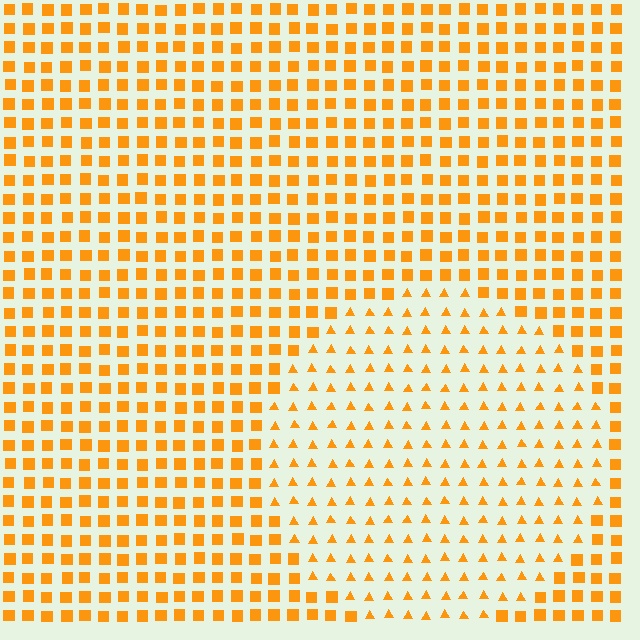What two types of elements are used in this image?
The image uses triangles inside the circle region and squares outside it.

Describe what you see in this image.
The image is filled with small orange elements arranged in a uniform grid. A circle-shaped region contains triangles, while the surrounding area contains squares. The boundary is defined purely by the change in element shape.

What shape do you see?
I see a circle.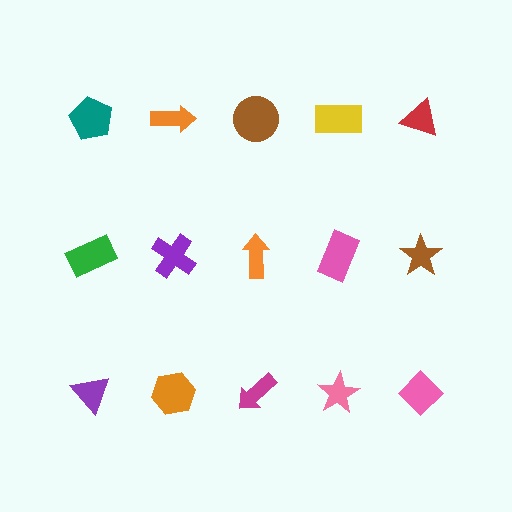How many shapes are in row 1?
5 shapes.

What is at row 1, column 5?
A red triangle.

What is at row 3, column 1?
A purple triangle.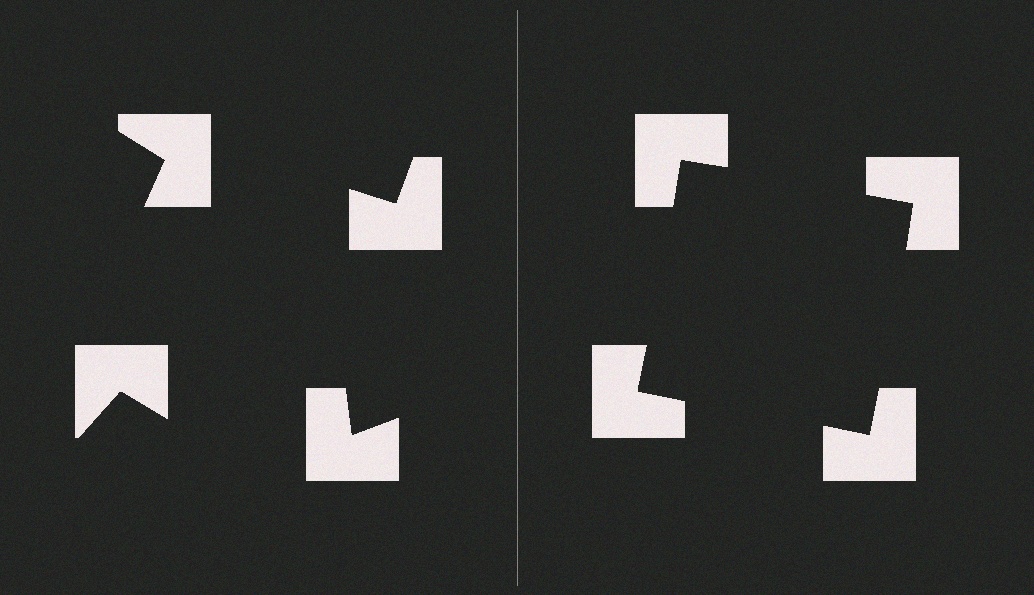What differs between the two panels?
The notched squares are positioned identically on both sides; only the wedge orientations differ. On the right they align to a square; on the left they are misaligned.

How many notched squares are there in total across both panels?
8 — 4 on each side.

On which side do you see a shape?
An illusory square appears on the right side. On the left side the wedge cuts are rotated, so no coherent shape forms.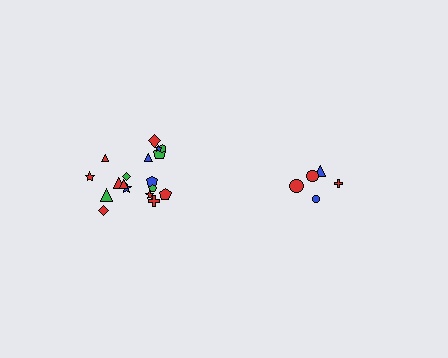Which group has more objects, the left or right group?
The left group.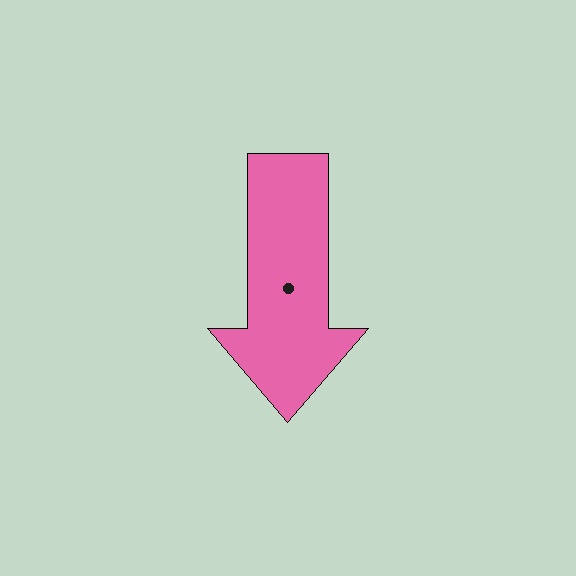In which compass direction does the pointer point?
South.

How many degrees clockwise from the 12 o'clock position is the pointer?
Approximately 180 degrees.